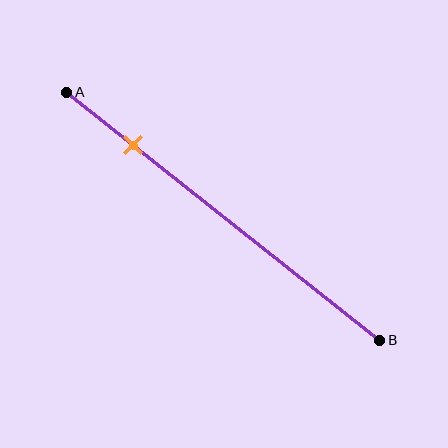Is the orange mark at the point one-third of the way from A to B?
No, the mark is at about 20% from A, not at the 33% one-third point.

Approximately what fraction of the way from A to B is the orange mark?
The orange mark is approximately 20% of the way from A to B.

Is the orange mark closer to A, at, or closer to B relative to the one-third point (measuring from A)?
The orange mark is closer to point A than the one-third point of segment AB.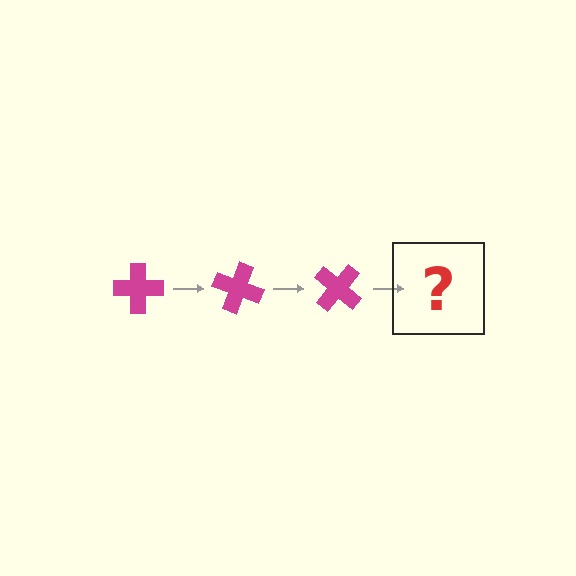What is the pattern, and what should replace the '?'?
The pattern is that the cross rotates 20 degrees each step. The '?' should be a magenta cross rotated 60 degrees.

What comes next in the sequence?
The next element should be a magenta cross rotated 60 degrees.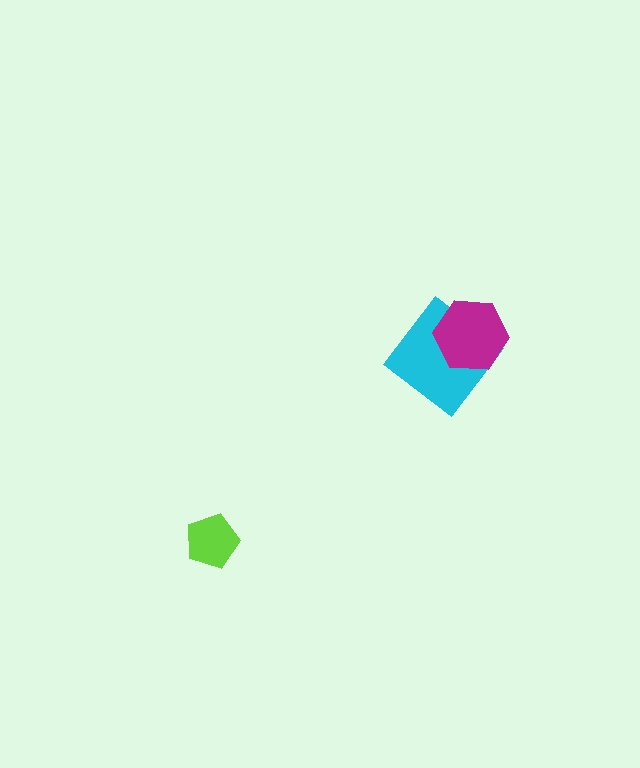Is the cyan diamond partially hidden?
Yes, it is partially covered by another shape.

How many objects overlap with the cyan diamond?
1 object overlaps with the cyan diamond.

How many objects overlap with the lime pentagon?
0 objects overlap with the lime pentagon.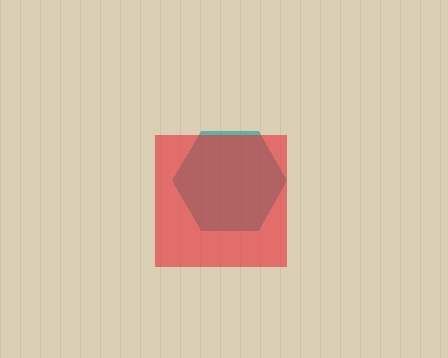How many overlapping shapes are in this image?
There are 2 overlapping shapes in the image.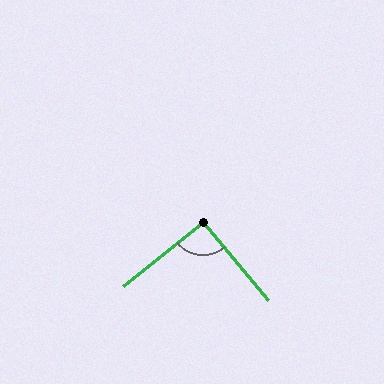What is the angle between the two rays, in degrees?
Approximately 91 degrees.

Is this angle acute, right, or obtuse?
It is approximately a right angle.